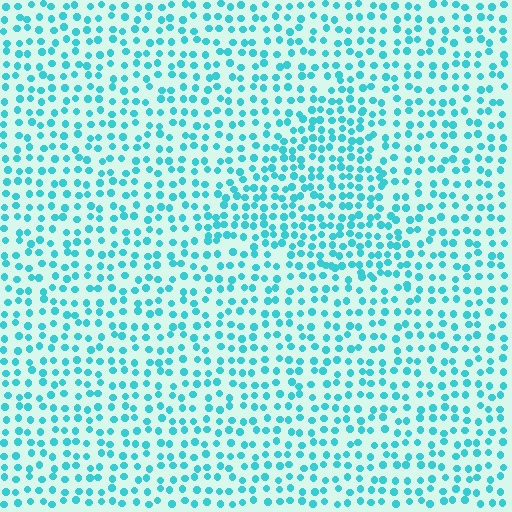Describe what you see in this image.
The image contains small cyan elements arranged at two different densities. A triangle-shaped region is visible where the elements are more densely packed than the surrounding area.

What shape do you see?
I see a triangle.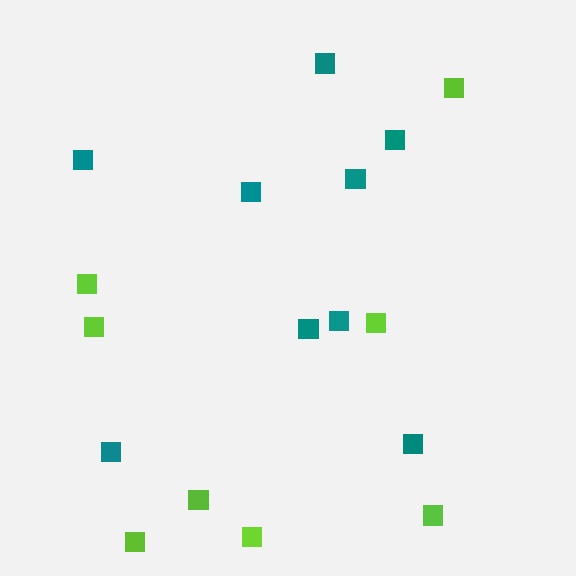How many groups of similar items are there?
There are 2 groups: one group of teal squares (9) and one group of lime squares (8).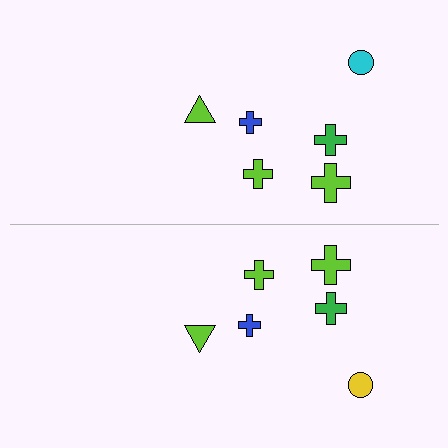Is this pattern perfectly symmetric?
No, the pattern is not perfectly symmetric. The yellow circle on the bottom side breaks the symmetry — its mirror counterpart is cyan.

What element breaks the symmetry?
The yellow circle on the bottom side breaks the symmetry — its mirror counterpart is cyan.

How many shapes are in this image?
There are 12 shapes in this image.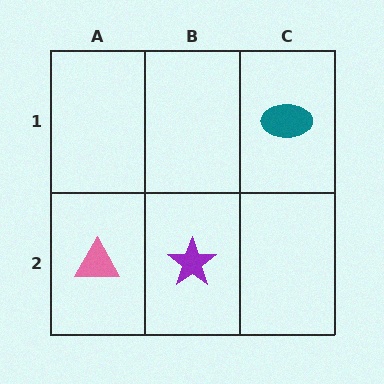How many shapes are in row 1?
1 shape.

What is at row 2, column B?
A purple star.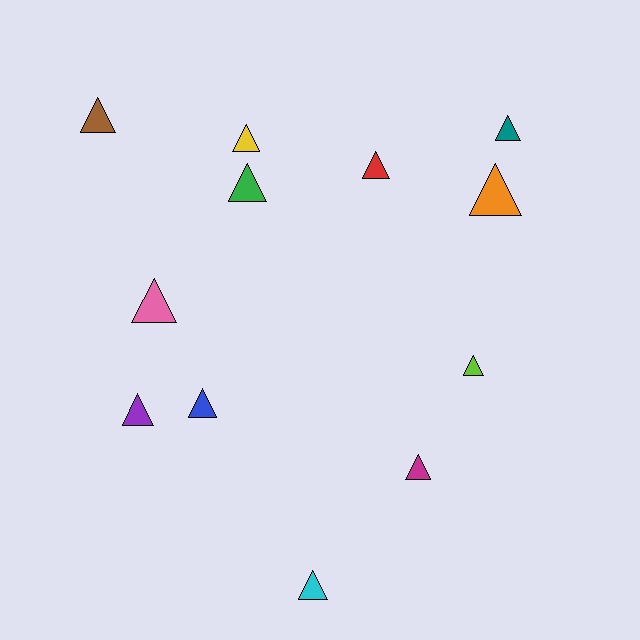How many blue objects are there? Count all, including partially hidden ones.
There is 1 blue object.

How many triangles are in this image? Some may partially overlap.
There are 12 triangles.